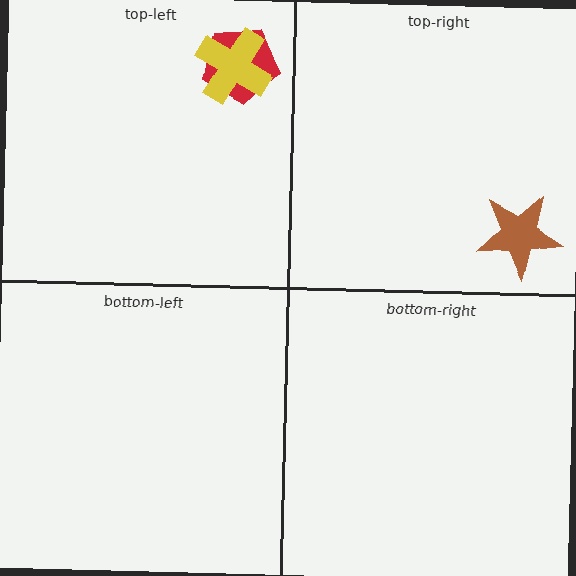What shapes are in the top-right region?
The brown star.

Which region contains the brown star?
The top-right region.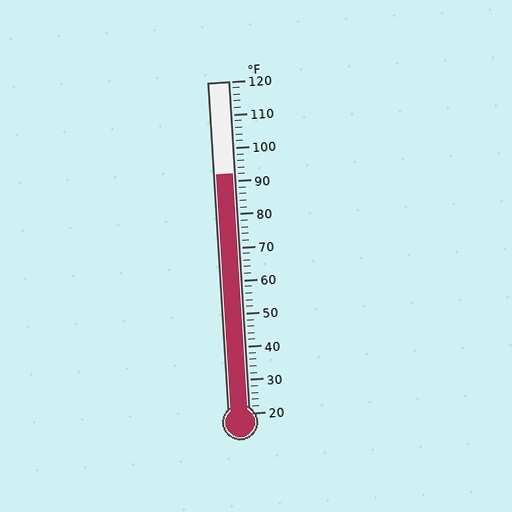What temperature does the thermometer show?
The thermometer shows approximately 92°F.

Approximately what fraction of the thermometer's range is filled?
The thermometer is filled to approximately 70% of its range.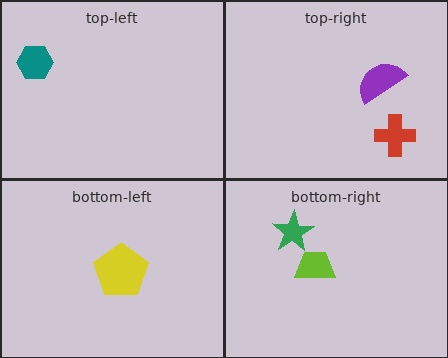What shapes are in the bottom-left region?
The yellow pentagon.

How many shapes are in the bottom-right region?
2.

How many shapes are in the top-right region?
2.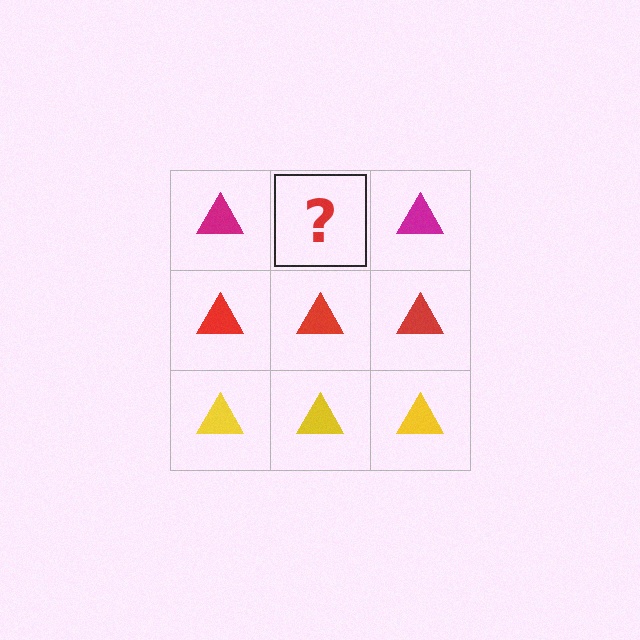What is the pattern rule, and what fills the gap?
The rule is that each row has a consistent color. The gap should be filled with a magenta triangle.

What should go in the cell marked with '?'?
The missing cell should contain a magenta triangle.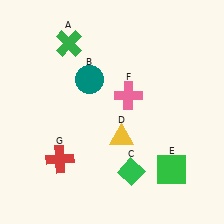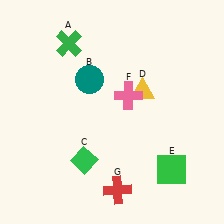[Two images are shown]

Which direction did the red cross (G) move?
The red cross (G) moved right.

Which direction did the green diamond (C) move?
The green diamond (C) moved left.